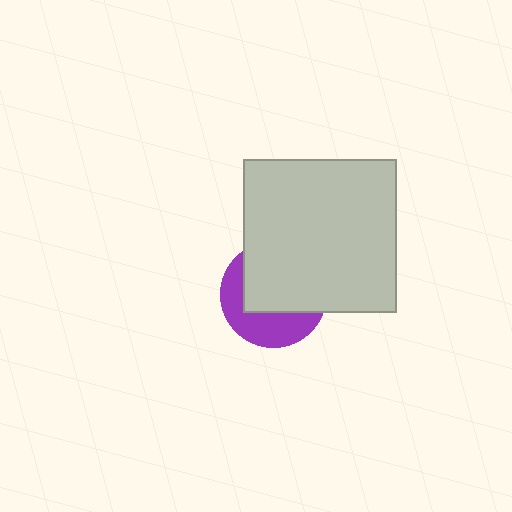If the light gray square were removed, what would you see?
You would see the complete purple circle.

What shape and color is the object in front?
The object in front is a light gray square.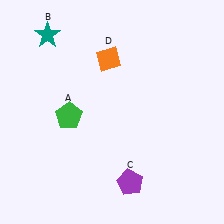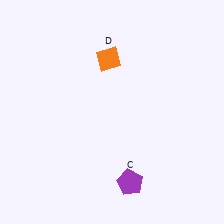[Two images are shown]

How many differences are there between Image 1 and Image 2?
There are 2 differences between the two images.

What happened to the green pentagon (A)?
The green pentagon (A) was removed in Image 2. It was in the bottom-left area of Image 1.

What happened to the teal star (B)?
The teal star (B) was removed in Image 2. It was in the top-left area of Image 1.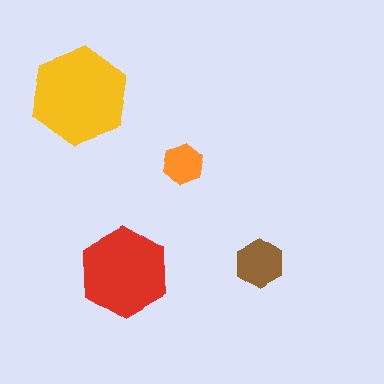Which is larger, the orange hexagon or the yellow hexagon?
The yellow one.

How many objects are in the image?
There are 4 objects in the image.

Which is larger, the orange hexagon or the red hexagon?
The red one.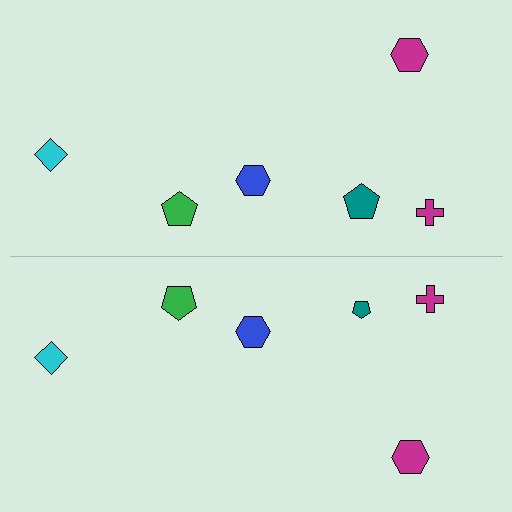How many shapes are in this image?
There are 12 shapes in this image.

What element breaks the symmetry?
The teal pentagon on the bottom side has a different size than its mirror counterpart.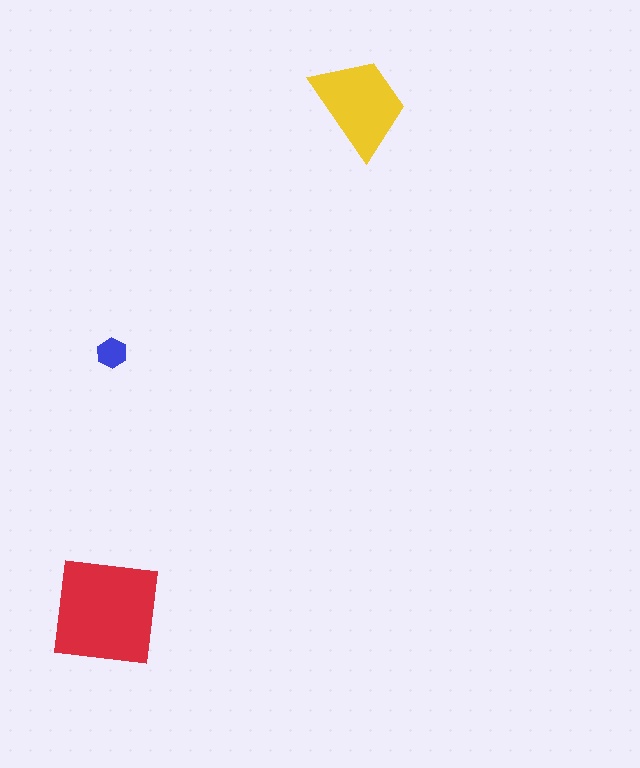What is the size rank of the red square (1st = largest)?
1st.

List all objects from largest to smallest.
The red square, the yellow trapezoid, the blue hexagon.